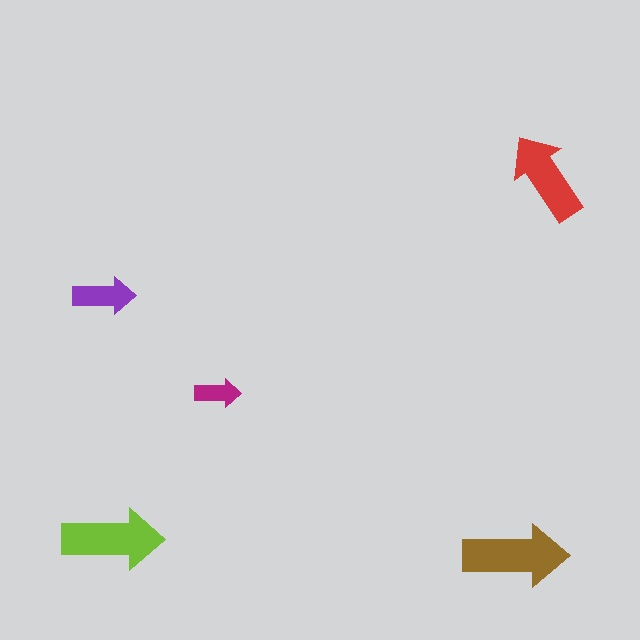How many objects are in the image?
There are 5 objects in the image.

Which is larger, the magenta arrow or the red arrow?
The red one.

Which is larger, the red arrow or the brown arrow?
The brown one.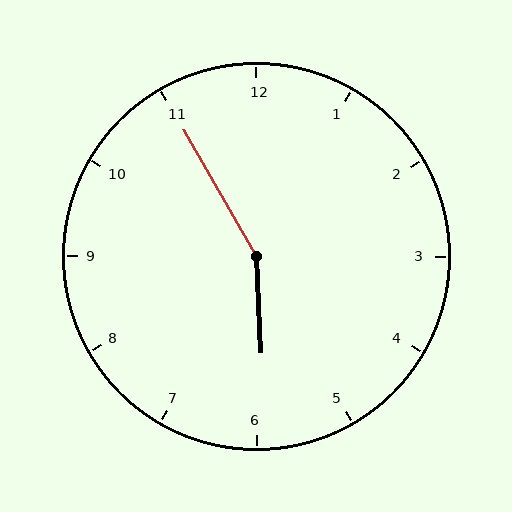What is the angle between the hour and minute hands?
Approximately 152 degrees.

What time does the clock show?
5:55.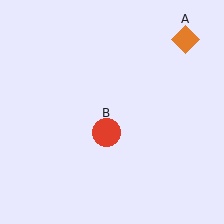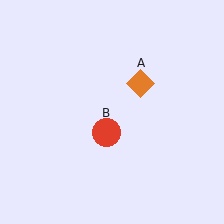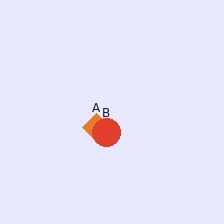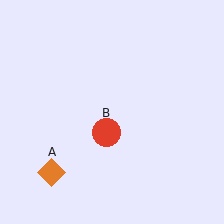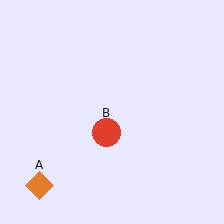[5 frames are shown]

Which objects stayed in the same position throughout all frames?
Red circle (object B) remained stationary.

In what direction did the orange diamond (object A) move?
The orange diamond (object A) moved down and to the left.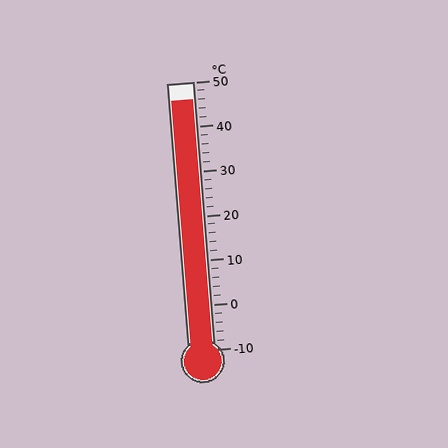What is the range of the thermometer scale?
The thermometer scale ranges from -10°C to 50°C.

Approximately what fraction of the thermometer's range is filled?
The thermometer is filled to approximately 95% of its range.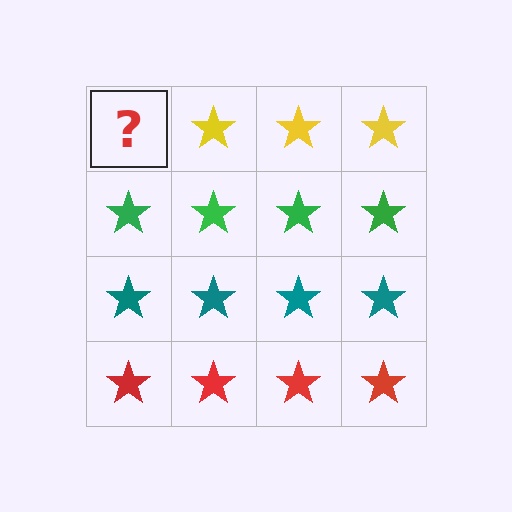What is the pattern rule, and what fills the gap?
The rule is that each row has a consistent color. The gap should be filled with a yellow star.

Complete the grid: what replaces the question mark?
The question mark should be replaced with a yellow star.